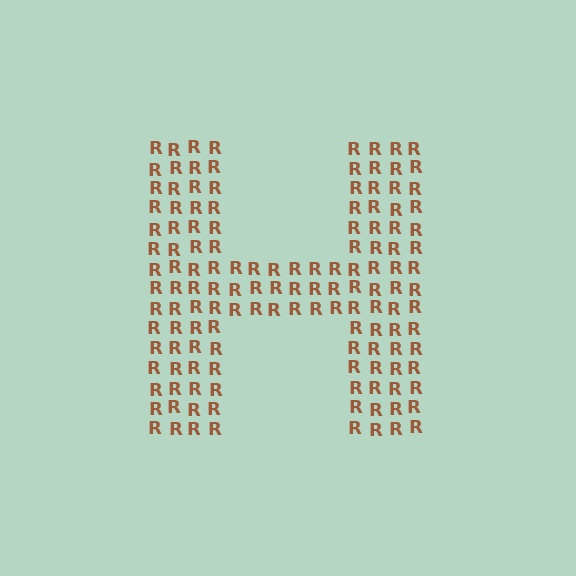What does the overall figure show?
The overall figure shows the letter H.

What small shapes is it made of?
It is made of small letter R's.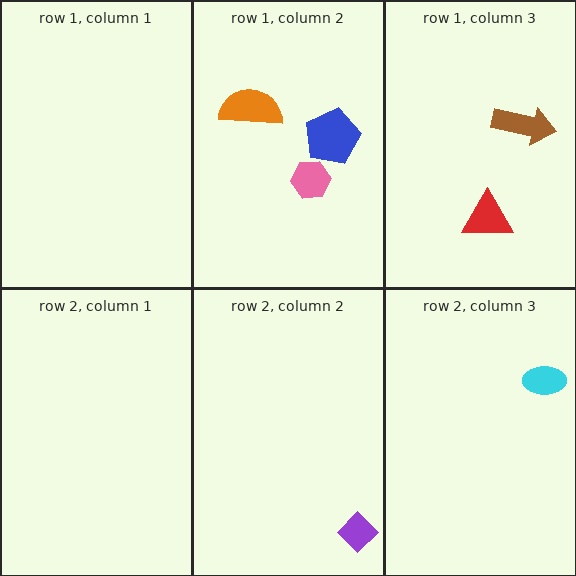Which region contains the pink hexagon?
The row 1, column 2 region.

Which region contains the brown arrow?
The row 1, column 3 region.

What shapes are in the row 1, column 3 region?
The red triangle, the brown arrow.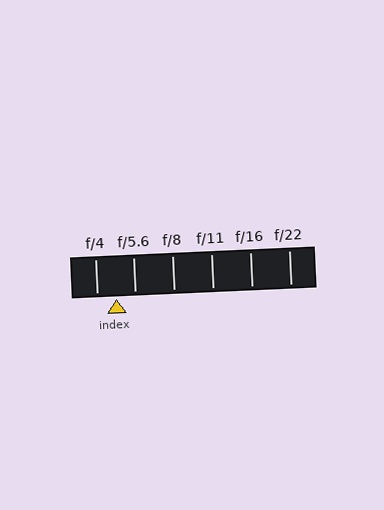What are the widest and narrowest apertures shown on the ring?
The widest aperture shown is f/4 and the narrowest is f/22.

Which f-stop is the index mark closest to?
The index mark is closest to f/4.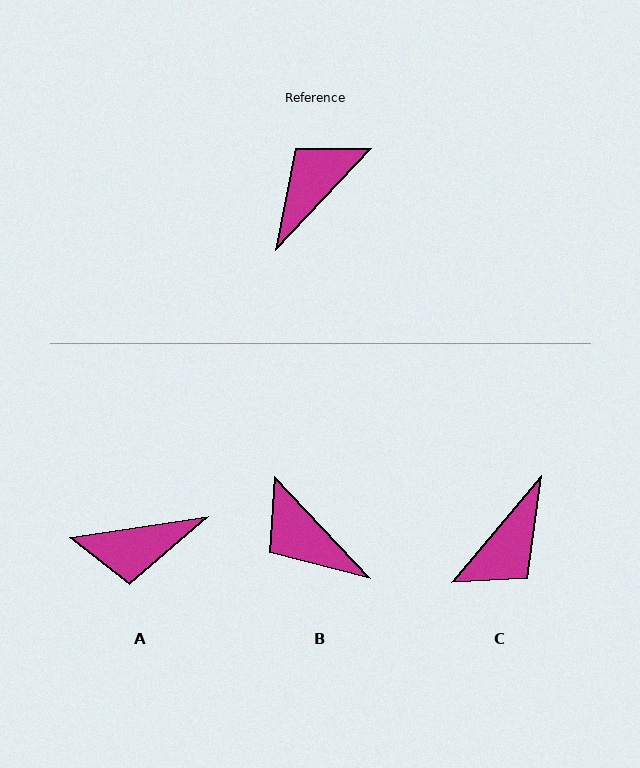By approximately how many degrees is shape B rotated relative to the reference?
Approximately 86 degrees counter-clockwise.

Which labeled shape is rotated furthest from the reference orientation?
C, about 177 degrees away.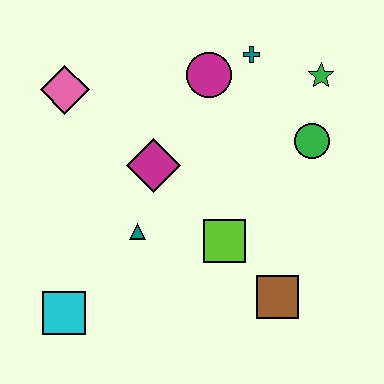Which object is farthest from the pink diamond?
The brown square is farthest from the pink diamond.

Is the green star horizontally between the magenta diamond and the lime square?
No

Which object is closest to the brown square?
The lime square is closest to the brown square.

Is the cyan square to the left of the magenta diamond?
Yes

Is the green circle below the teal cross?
Yes